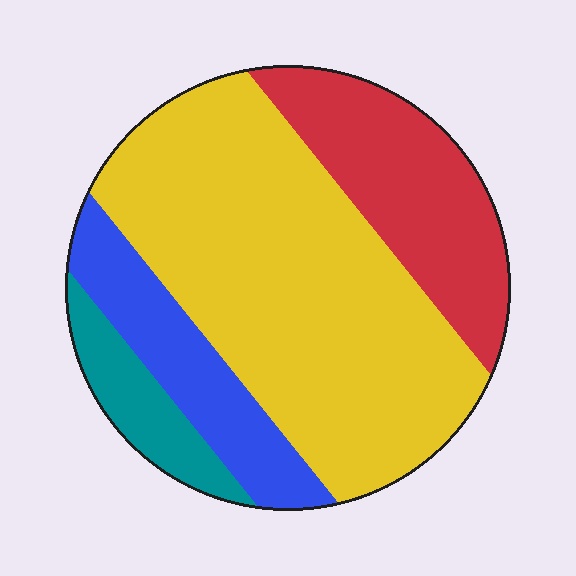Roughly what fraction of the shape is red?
Red takes up less than a quarter of the shape.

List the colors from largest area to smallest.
From largest to smallest: yellow, red, blue, teal.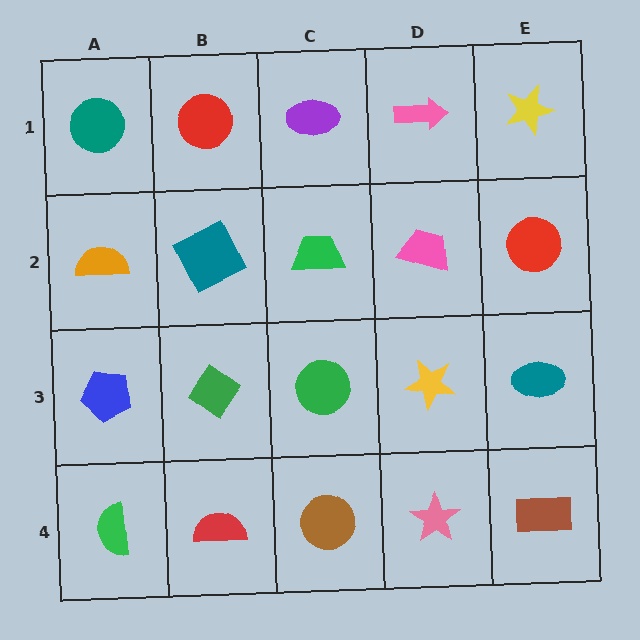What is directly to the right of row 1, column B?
A purple ellipse.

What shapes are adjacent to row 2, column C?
A purple ellipse (row 1, column C), a green circle (row 3, column C), a teal square (row 2, column B), a pink trapezoid (row 2, column D).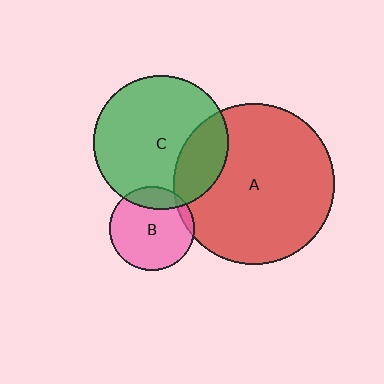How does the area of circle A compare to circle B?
Approximately 3.6 times.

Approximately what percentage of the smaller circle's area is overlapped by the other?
Approximately 25%.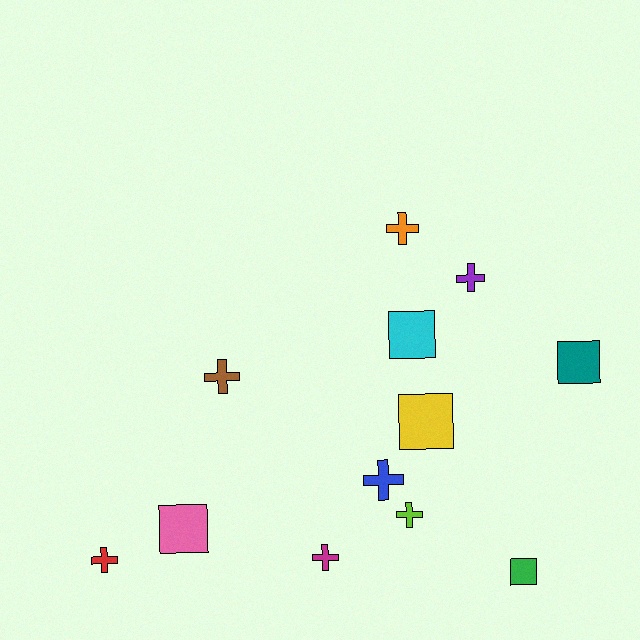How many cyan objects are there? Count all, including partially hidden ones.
There is 1 cyan object.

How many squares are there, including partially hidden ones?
There are 5 squares.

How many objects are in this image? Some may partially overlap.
There are 12 objects.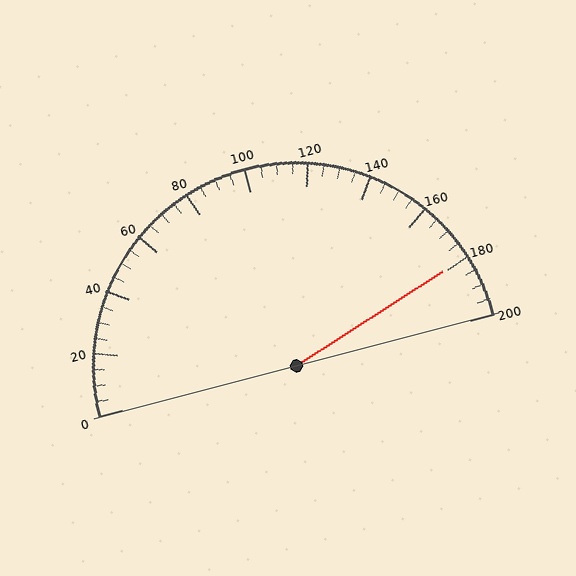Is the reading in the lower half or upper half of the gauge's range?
The reading is in the upper half of the range (0 to 200).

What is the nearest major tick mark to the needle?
The nearest major tick mark is 180.